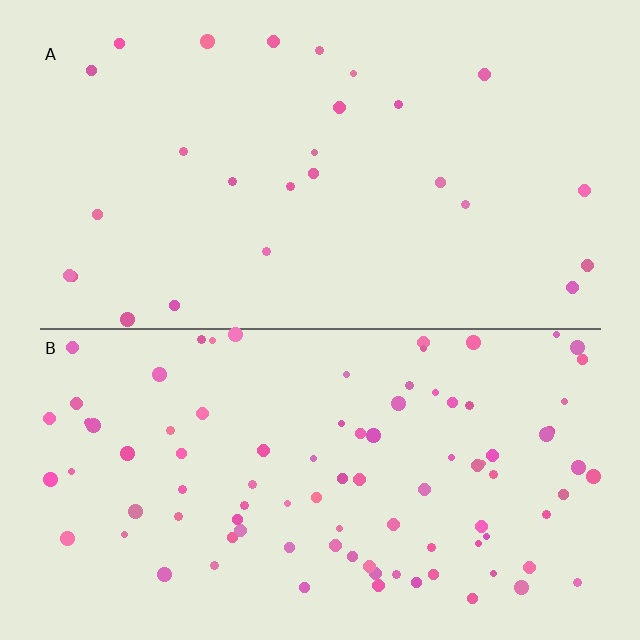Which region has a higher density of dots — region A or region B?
B (the bottom).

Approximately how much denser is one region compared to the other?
Approximately 3.5× — region B over region A.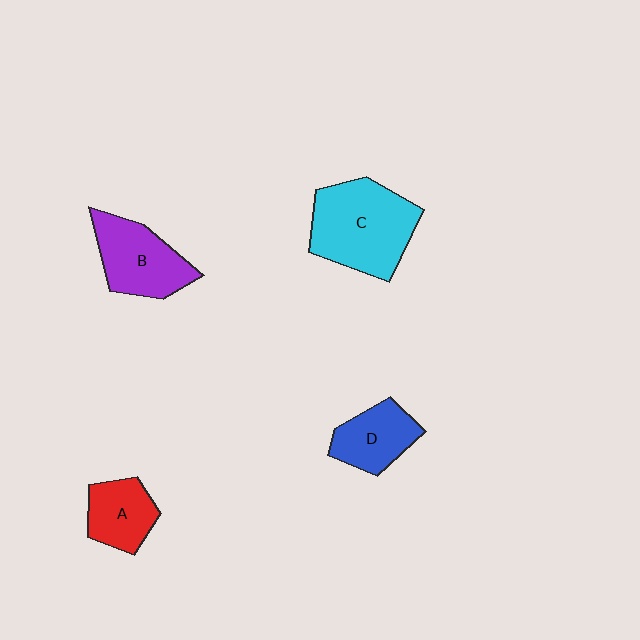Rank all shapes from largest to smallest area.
From largest to smallest: C (cyan), B (purple), D (blue), A (red).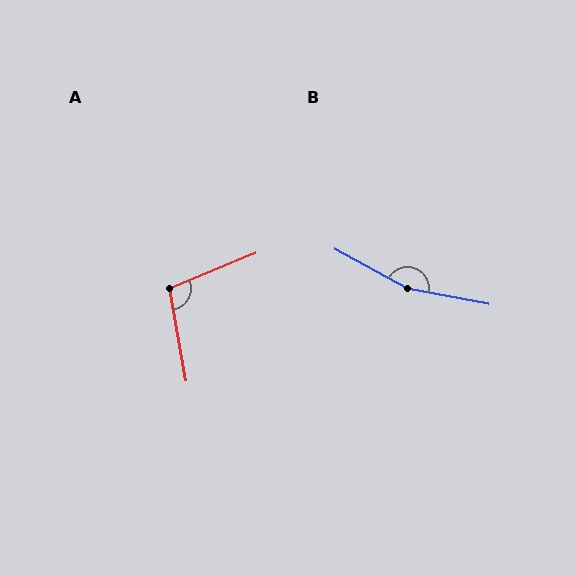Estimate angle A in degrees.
Approximately 102 degrees.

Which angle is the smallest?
A, at approximately 102 degrees.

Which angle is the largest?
B, at approximately 163 degrees.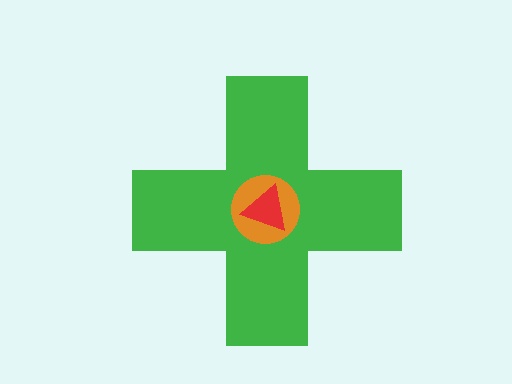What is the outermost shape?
The green cross.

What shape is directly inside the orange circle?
The red triangle.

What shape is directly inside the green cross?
The orange circle.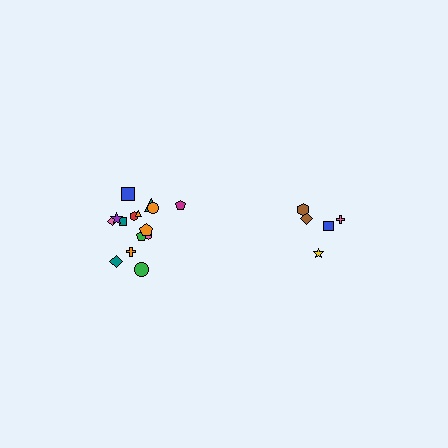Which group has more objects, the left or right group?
The left group.